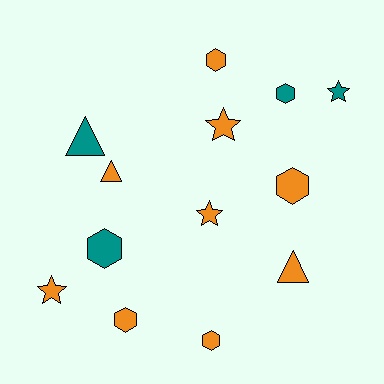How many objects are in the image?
There are 13 objects.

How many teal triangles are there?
There is 1 teal triangle.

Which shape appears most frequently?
Hexagon, with 6 objects.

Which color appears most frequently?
Orange, with 9 objects.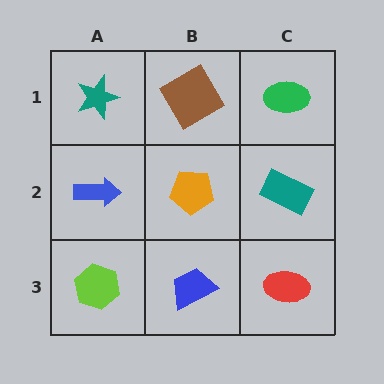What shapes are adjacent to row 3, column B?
An orange pentagon (row 2, column B), a lime hexagon (row 3, column A), a red ellipse (row 3, column C).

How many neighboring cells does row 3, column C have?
2.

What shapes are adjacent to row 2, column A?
A teal star (row 1, column A), a lime hexagon (row 3, column A), an orange pentagon (row 2, column B).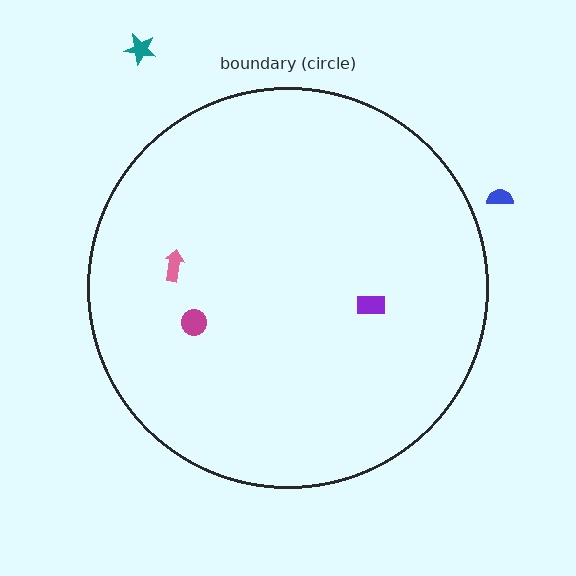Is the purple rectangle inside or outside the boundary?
Inside.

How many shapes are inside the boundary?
3 inside, 2 outside.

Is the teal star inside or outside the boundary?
Outside.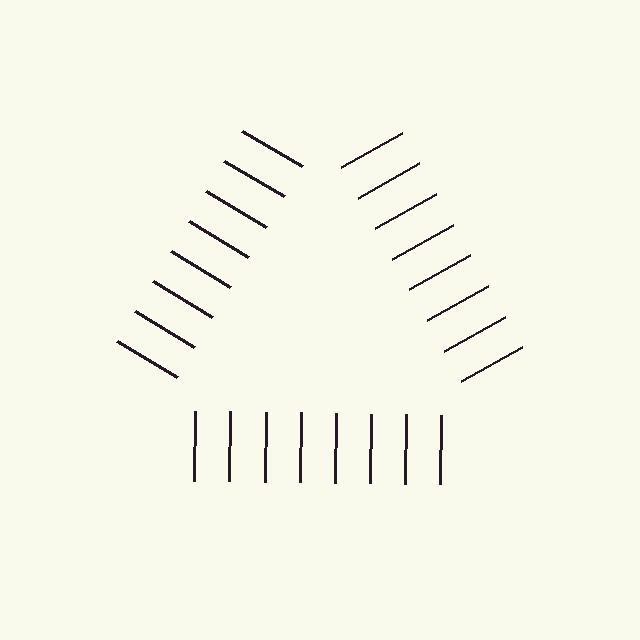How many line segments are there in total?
24 — 8 along each of the 3 edges.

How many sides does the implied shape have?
3 sides — the line-ends trace a triangle.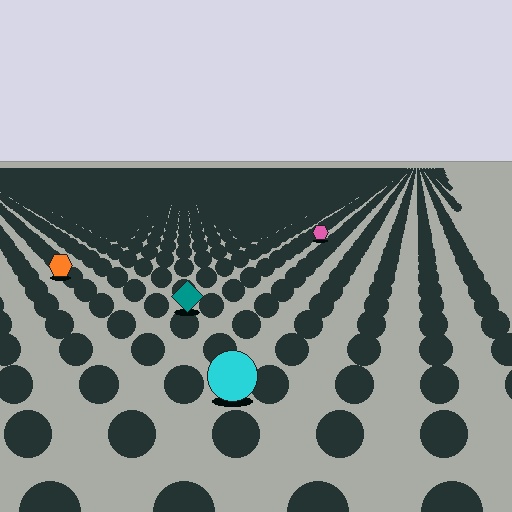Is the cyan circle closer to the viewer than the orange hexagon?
Yes. The cyan circle is closer — you can tell from the texture gradient: the ground texture is coarser near it.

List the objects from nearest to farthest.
From nearest to farthest: the cyan circle, the teal diamond, the orange hexagon, the pink hexagon.